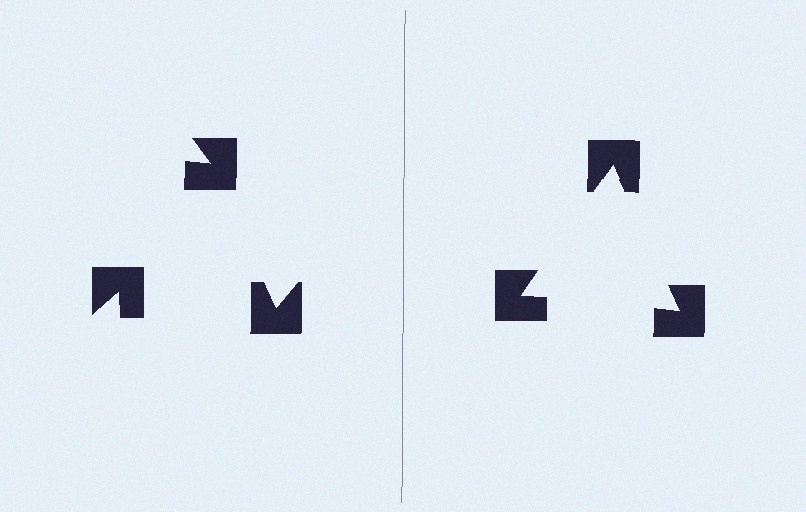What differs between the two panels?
The notched squares are positioned identically on both sides; only the wedge orientations differ. On the right they align to a triangle; on the left they are misaligned.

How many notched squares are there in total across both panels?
6 — 3 on each side.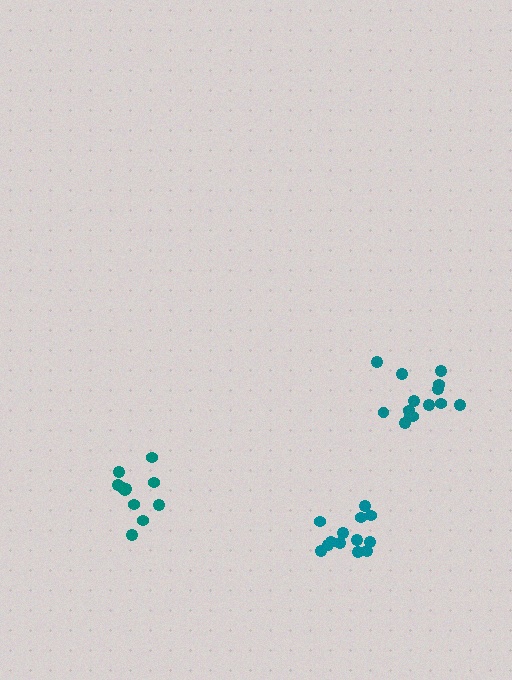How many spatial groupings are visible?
There are 3 spatial groupings.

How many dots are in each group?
Group 1: 11 dots, Group 2: 14 dots, Group 3: 13 dots (38 total).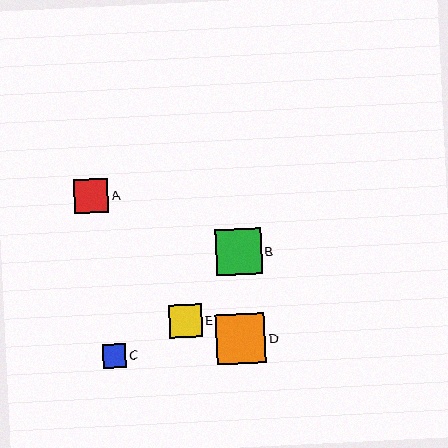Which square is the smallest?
Square C is the smallest with a size of approximately 24 pixels.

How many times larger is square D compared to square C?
Square D is approximately 2.1 times the size of square C.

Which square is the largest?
Square D is the largest with a size of approximately 50 pixels.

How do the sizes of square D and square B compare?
Square D and square B are approximately the same size.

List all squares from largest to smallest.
From largest to smallest: D, B, A, E, C.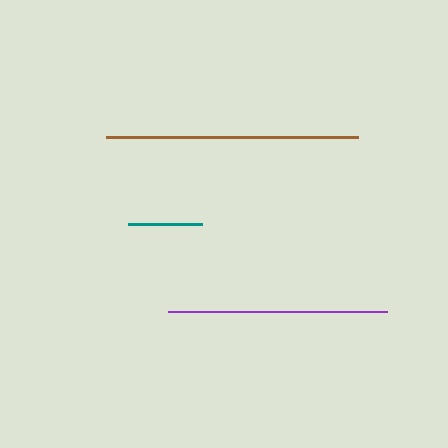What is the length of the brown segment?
The brown segment is approximately 252 pixels long.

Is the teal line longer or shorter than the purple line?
The purple line is longer than the teal line.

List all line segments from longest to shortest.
From longest to shortest: brown, purple, teal.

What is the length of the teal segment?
The teal segment is approximately 74 pixels long.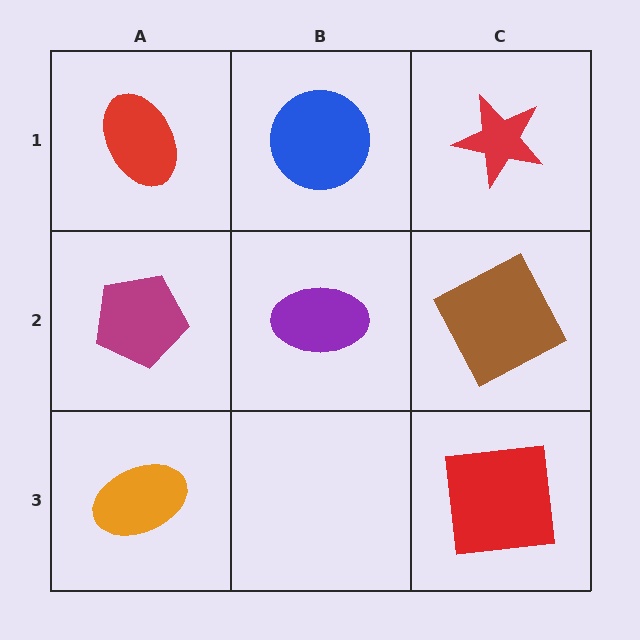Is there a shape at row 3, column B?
No, that cell is empty.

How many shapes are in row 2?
3 shapes.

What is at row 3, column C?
A red square.